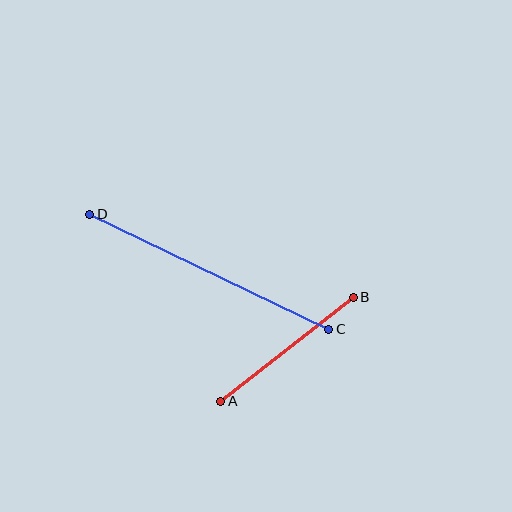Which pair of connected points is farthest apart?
Points C and D are farthest apart.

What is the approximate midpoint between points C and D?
The midpoint is at approximately (209, 272) pixels.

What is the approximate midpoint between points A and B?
The midpoint is at approximately (287, 349) pixels.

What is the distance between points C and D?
The distance is approximately 265 pixels.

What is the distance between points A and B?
The distance is approximately 168 pixels.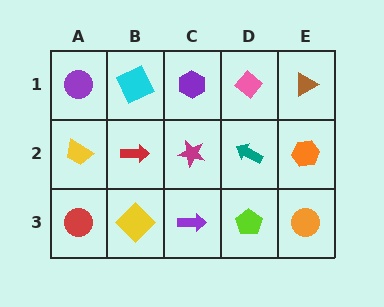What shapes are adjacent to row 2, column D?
A pink diamond (row 1, column D), a lime pentagon (row 3, column D), a magenta star (row 2, column C), an orange hexagon (row 2, column E).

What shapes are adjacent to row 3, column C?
A magenta star (row 2, column C), a yellow diamond (row 3, column B), a lime pentagon (row 3, column D).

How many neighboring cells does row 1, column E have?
2.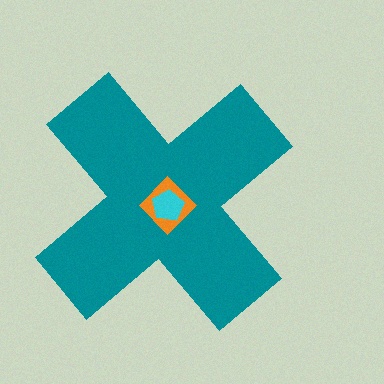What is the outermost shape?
The teal cross.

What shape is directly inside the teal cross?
The orange diamond.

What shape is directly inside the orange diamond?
The cyan pentagon.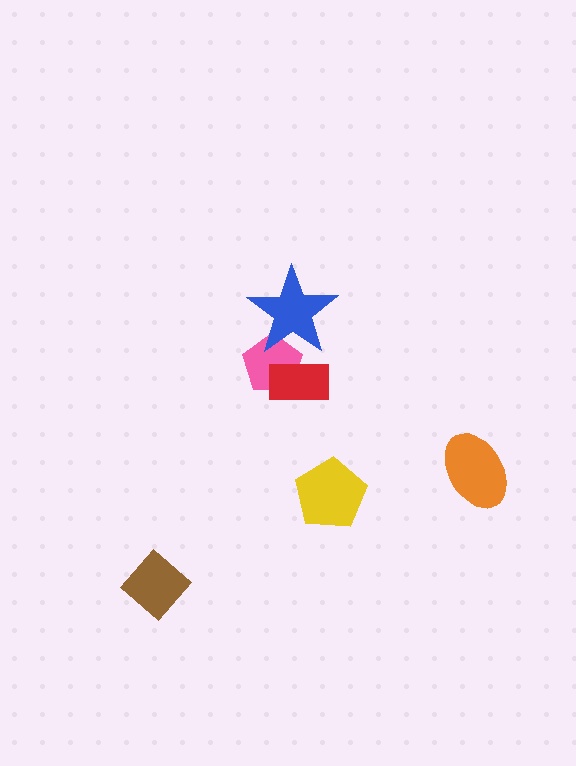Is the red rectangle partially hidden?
No, no other shape covers it.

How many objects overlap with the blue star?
1 object overlaps with the blue star.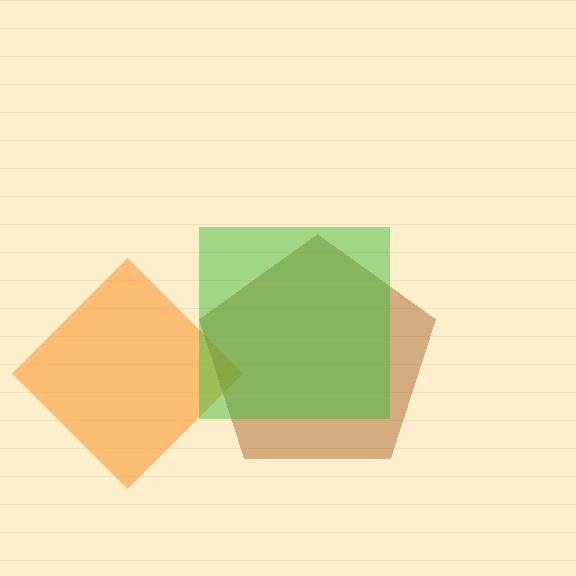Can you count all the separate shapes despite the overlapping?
Yes, there are 3 separate shapes.